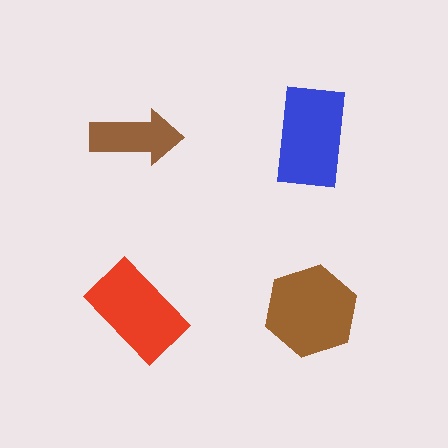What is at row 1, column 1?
A brown arrow.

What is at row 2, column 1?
A red rectangle.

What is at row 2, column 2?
A brown hexagon.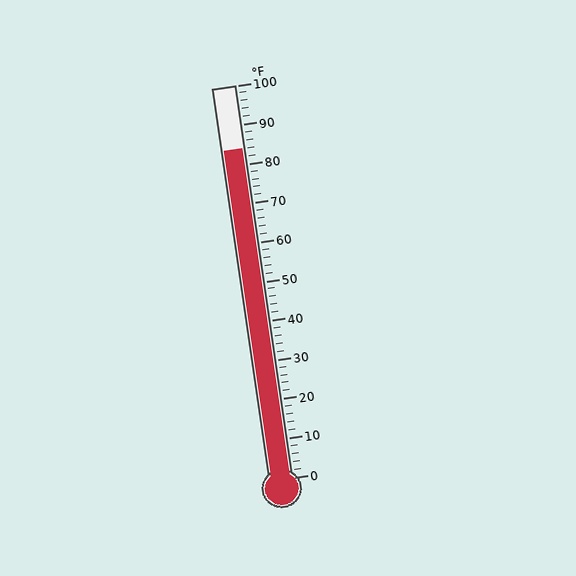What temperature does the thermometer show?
The thermometer shows approximately 84°F.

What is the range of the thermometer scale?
The thermometer scale ranges from 0°F to 100°F.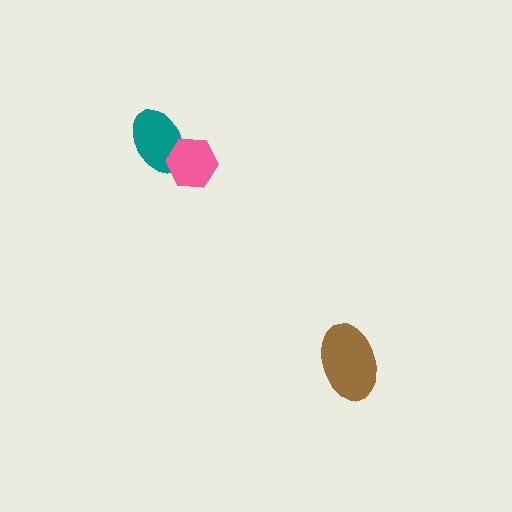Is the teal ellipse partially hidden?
Yes, it is partially covered by another shape.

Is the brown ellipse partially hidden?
No, no other shape covers it.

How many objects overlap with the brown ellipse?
0 objects overlap with the brown ellipse.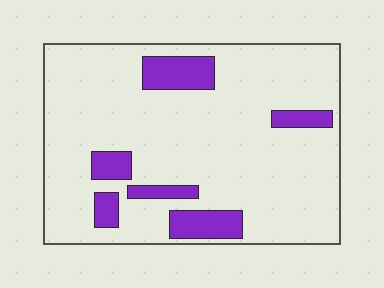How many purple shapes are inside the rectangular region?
6.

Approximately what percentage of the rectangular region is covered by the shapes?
Approximately 15%.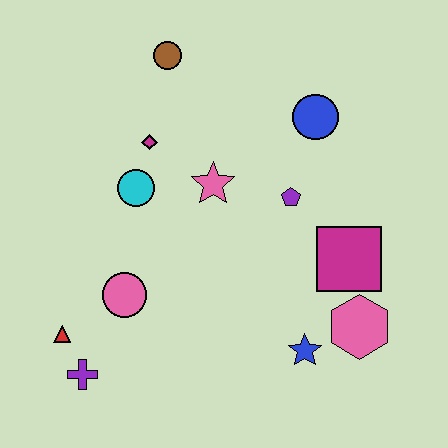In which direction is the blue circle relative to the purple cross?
The blue circle is above the purple cross.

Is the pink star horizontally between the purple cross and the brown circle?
No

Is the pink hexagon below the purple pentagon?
Yes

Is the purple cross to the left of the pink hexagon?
Yes